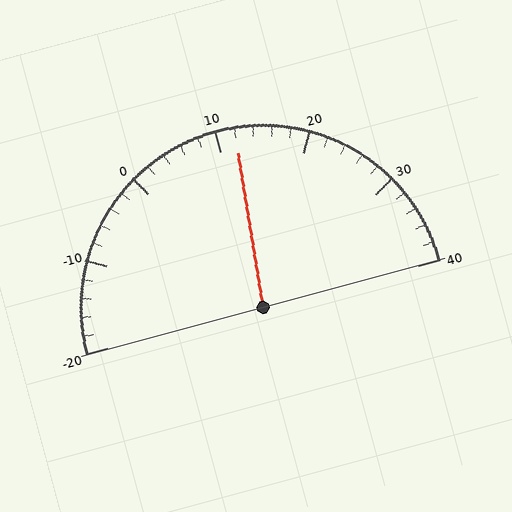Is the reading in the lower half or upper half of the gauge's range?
The reading is in the upper half of the range (-20 to 40).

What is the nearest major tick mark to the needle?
The nearest major tick mark is 10.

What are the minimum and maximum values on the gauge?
The gauge ranges from -20 to 40.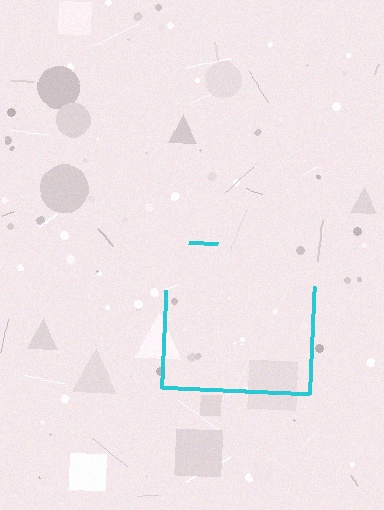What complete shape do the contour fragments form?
The contour fragments form a square.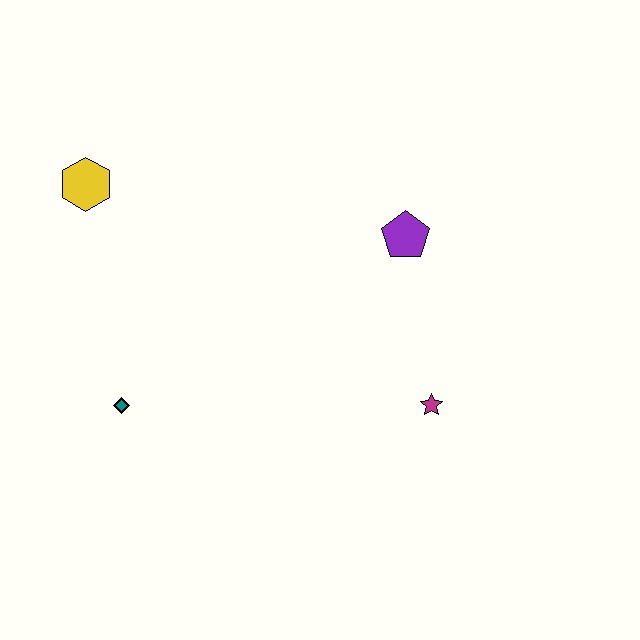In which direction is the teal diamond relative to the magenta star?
The teal diamond is to the left of the magenta star.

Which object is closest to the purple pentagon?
The magenta star is closest to the purple pentagon.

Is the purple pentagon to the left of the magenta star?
Yes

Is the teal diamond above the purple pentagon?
No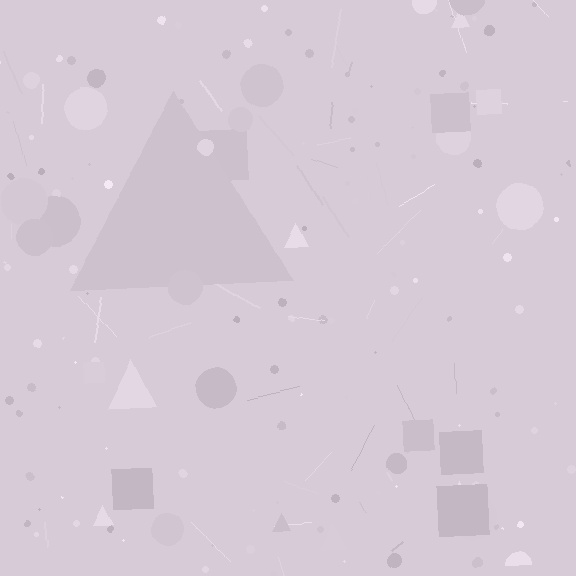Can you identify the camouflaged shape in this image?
The camouflaged shape is a triangle.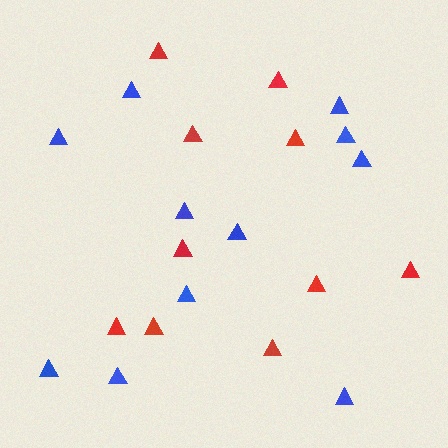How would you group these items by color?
There are 2 groups: one group of red triangles (10) and one group of blue triangles (11).